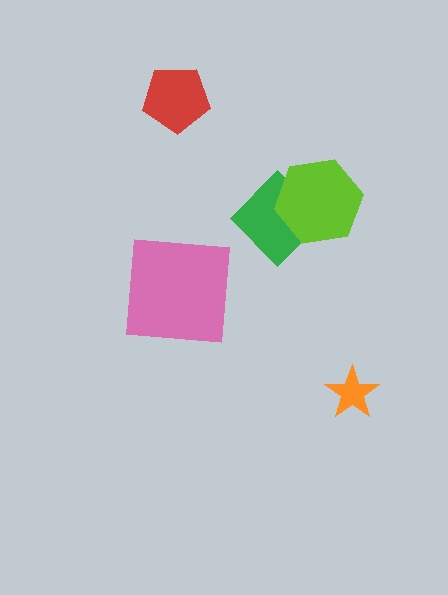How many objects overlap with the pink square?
0 objects overlap with the pink square.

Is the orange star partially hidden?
No, no other shape covers it.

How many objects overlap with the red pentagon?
0 objects overlap with the red pentagon.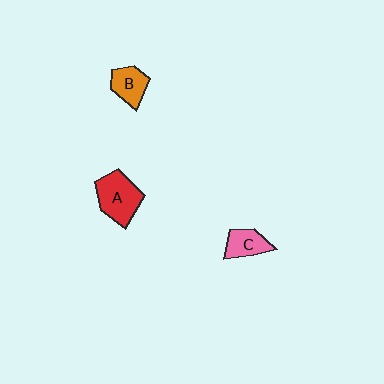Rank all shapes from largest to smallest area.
From largest to smallest: A (red), B (orange), C (pink).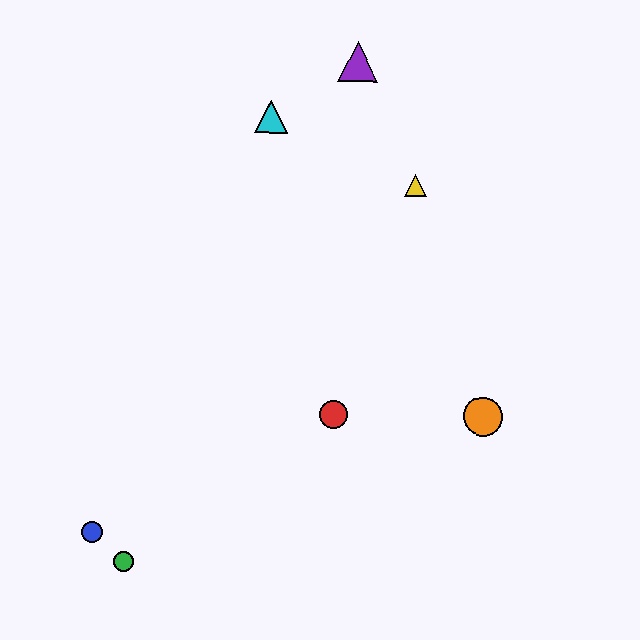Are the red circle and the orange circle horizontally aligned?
Yes, both are at y≈415.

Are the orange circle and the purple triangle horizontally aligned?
No, the orange circle is at y≈416 and the purple triangle is at y≈62.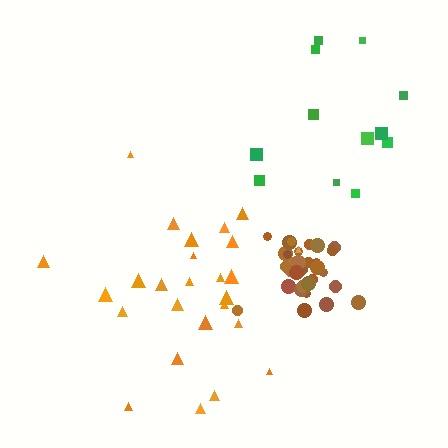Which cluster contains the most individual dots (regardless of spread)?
Brown (33).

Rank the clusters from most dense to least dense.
brown, orange, green.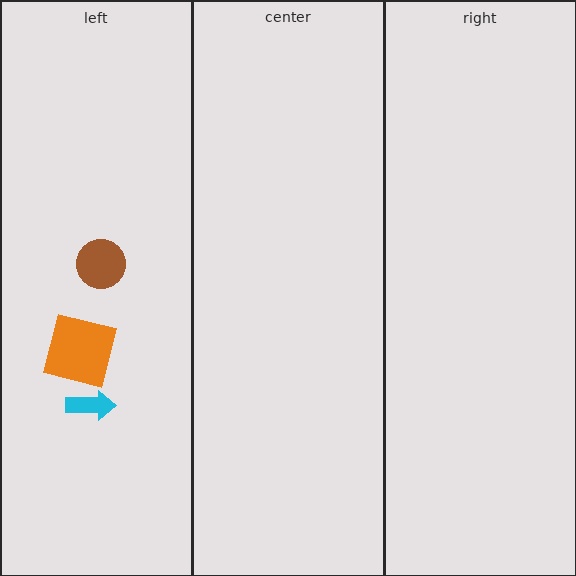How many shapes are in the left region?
3.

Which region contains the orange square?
The left region.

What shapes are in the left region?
The brown circle, the orange square, the cyan arrow.